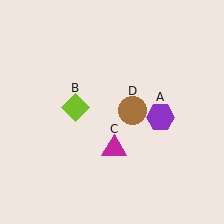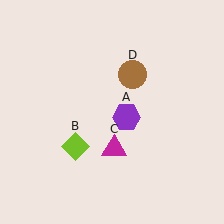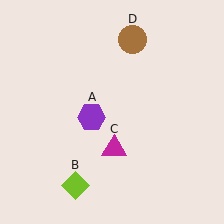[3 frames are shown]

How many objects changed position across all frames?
3 objects changed position: purple hexagon (object A), lime diamond (object B), brown circle (object D).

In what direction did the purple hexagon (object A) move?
The purple hexagon (object A) moved left.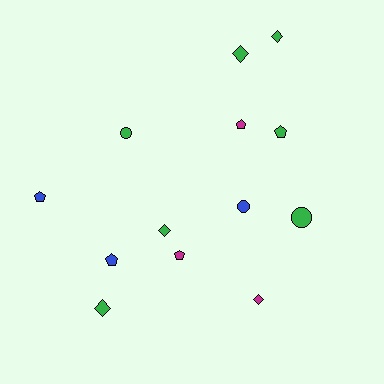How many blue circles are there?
There is 1 blue circle.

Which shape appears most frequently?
Pentagon, with 5 objects.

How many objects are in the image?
There are 13 objects.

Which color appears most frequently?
Green, with 7 objects.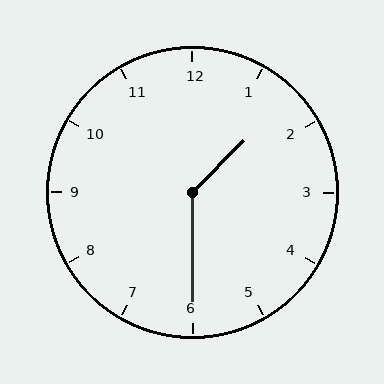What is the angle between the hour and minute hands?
Approximately 135 degrees.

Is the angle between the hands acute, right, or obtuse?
It is obtuse.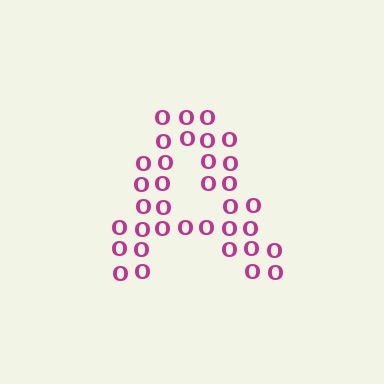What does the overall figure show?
The overall figure shows the letter A.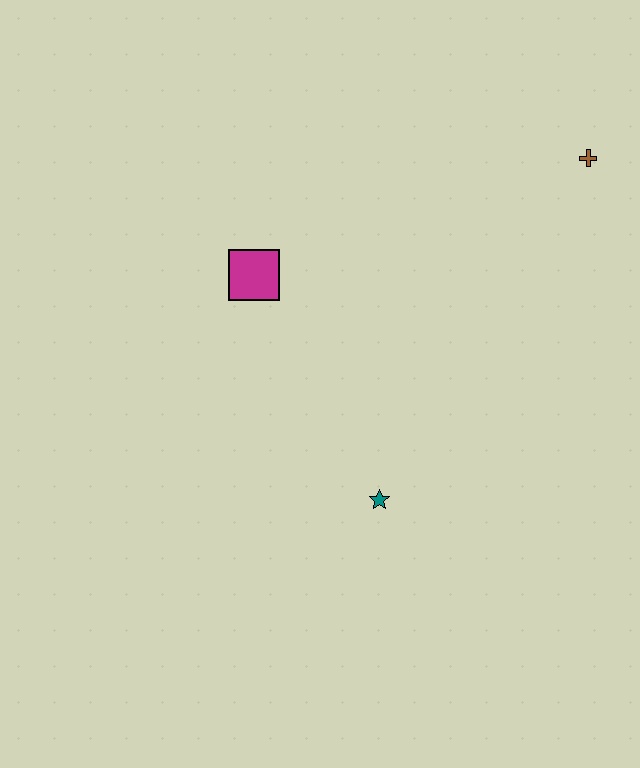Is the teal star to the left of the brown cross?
Yes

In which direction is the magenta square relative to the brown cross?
The magenta square is to the left of the brown cross.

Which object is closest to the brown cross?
The magenta square is closest to the brown cross.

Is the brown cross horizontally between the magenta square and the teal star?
No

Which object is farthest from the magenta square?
The brown cross is farthest from the magenta square.